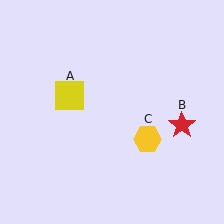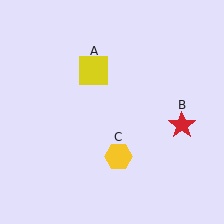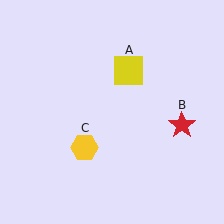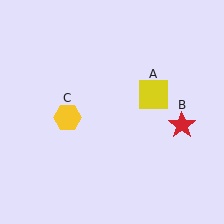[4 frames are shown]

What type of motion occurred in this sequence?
The yellow square (object A), yellow hexagon (object C) rotated clockwise around the center of the scene.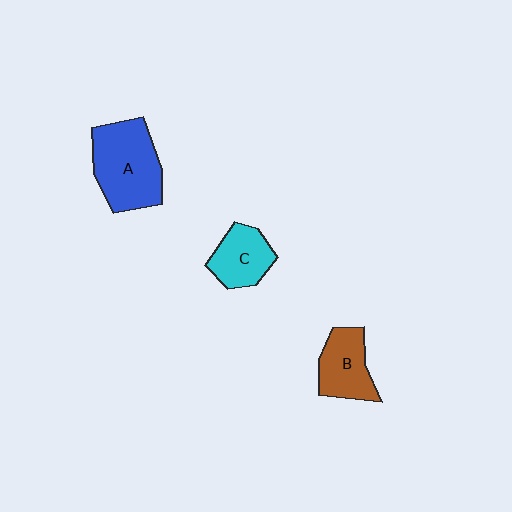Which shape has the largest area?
Shape A (blue).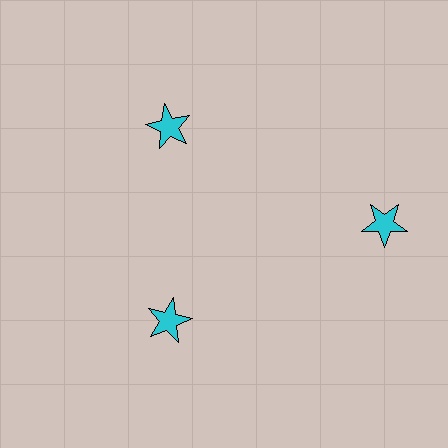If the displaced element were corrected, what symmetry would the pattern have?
It would have 3-fold rotational symmetry — the pattern would map onto itself every 120 degrees.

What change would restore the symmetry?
The symmetry would be restored by moving it inward, back onto the ring so that all 3 stars sit at equal angles and equal distance from the center.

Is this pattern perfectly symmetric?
No. The 3 cyan stars are arranged in a ring, but one element near the 3 o'clock position is pushed outward from the center, breaking the 3-fold rotational symmetry.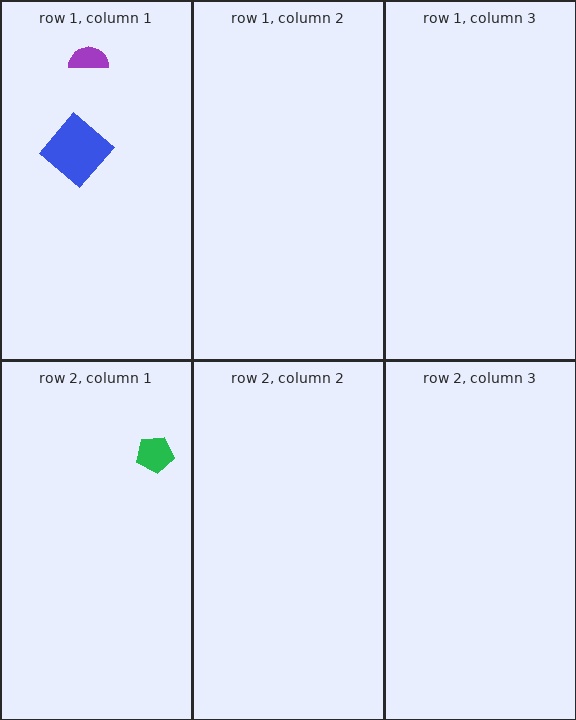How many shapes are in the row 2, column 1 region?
1.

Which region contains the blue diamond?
The row 1, column 1 region.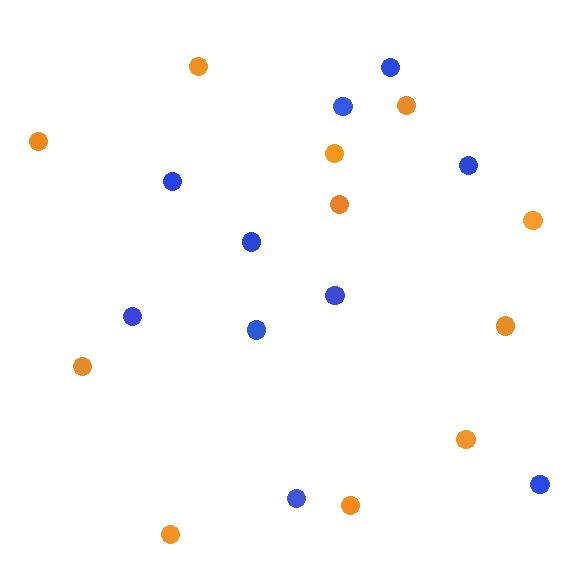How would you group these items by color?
There are 2 groups: one group of orange circles (11) and one group of blue circles (10).